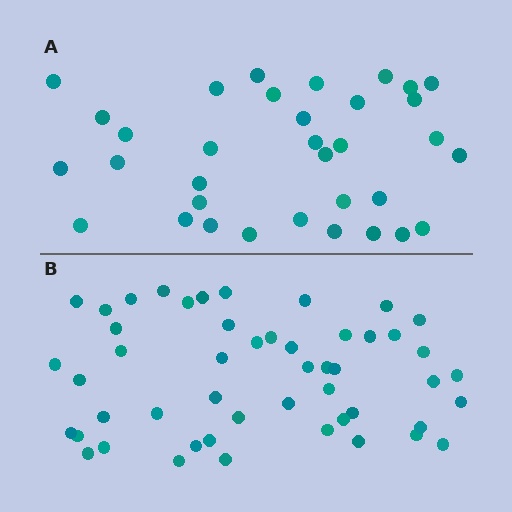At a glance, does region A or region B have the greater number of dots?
Region B (the bottom region) has more dots.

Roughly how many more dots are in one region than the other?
Region B has approximately 15 more dots than region A.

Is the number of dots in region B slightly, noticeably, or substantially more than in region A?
Region B has substantially more. The ratio is roughly 1.5 to 1.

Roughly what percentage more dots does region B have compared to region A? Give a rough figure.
About 45% more.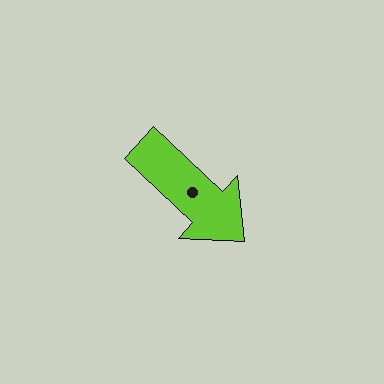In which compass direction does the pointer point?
Southeast.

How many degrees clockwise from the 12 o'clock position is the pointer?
Approximately 133 degrees.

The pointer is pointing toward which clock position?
Roughly 4 o'clock.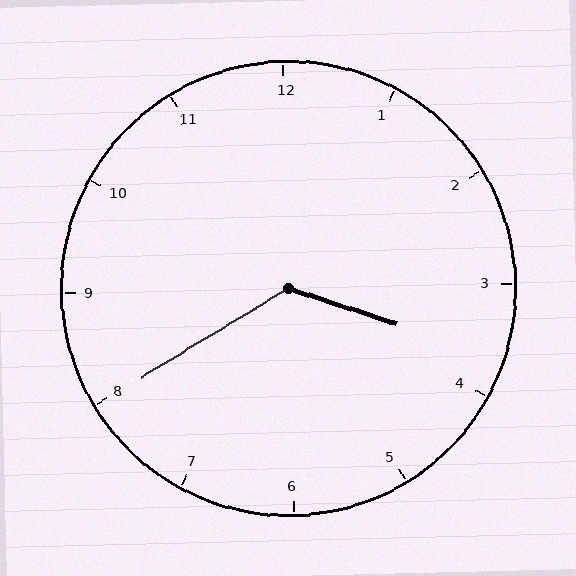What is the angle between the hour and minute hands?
Approximately 130 degrees.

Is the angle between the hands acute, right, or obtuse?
It is obtuse.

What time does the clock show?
3:40.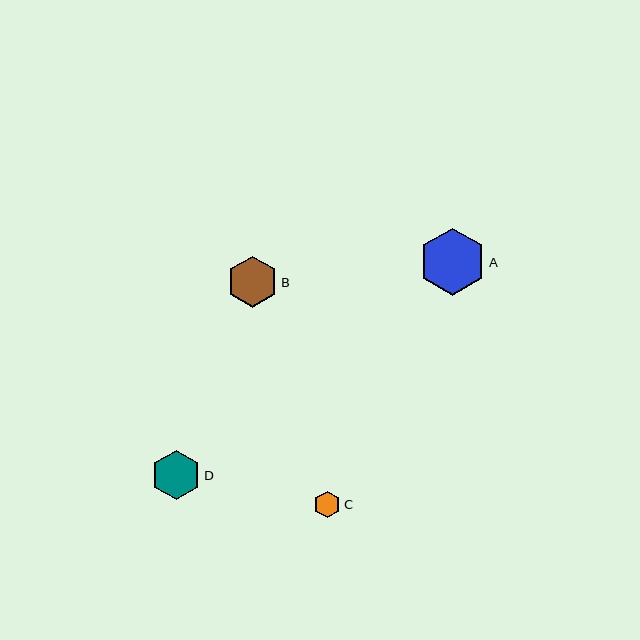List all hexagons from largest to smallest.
From largest to smallest: A, B, D, C.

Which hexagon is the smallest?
Hexagon C is the smallest with a size of approximately 26 pixels.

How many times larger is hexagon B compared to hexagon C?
Hexagon B is approximately 1.9 times the size of hexagon C.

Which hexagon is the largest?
Hexagon A is the largest with a size of approximately 67 pixels.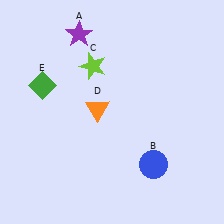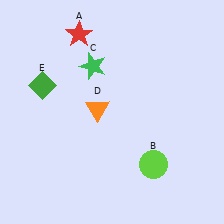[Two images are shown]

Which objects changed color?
A changed from purple to red. B changed from blue to lime. C changed from lime to green.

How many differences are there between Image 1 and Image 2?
There are 3 differences between the two images.